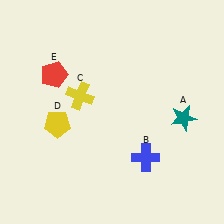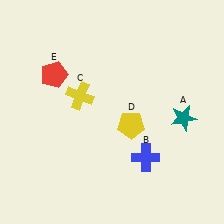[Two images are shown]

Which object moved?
The yellow pentagon (D) moved right.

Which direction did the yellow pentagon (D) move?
The yellow pentagon (D) moved right.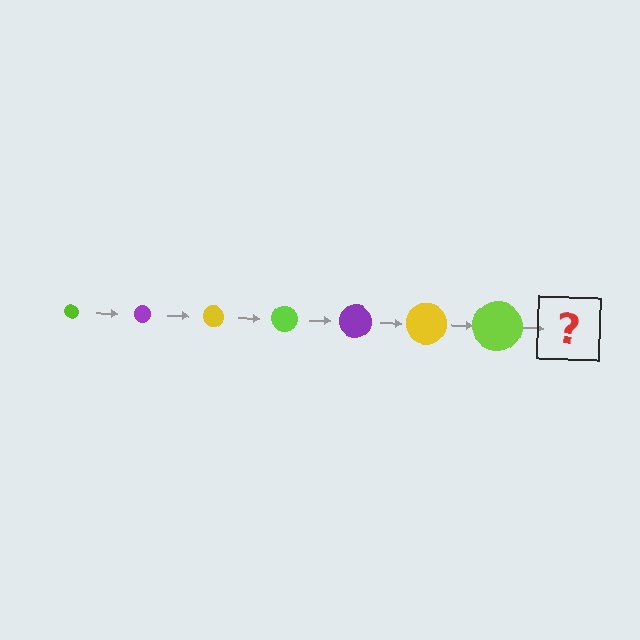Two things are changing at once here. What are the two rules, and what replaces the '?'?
The two rules are that the circle grows larger each step and the color cycles through lime, purple, and yellow. The '?' should be a purple circle, larger than the previous one.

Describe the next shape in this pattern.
It should be a purple circle, larger than the previous one.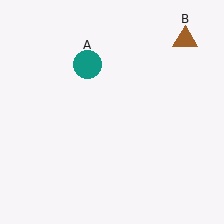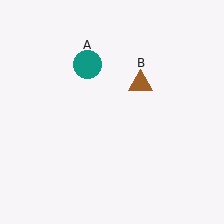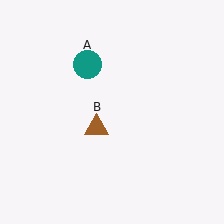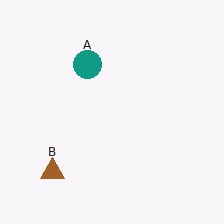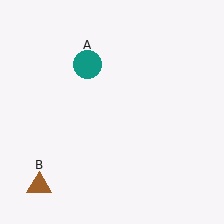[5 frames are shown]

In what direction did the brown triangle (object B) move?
The brown triangle (object B) moved down and to the left.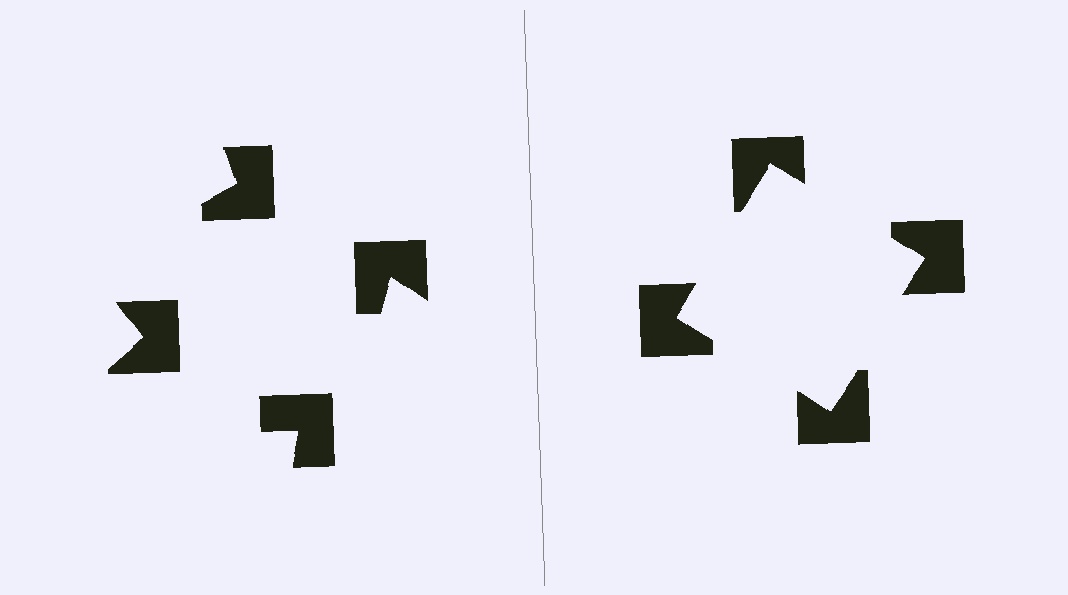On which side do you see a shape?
An illusory square appears on the right side. On the left side the wedge cuts are rotated, so no coherent shape forms.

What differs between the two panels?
The notched squares are positioned identically on both sides; only the wedge orientations differ. On the right they align to a square; on the left they are misaligned.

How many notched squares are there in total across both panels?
8 — 4 on each side.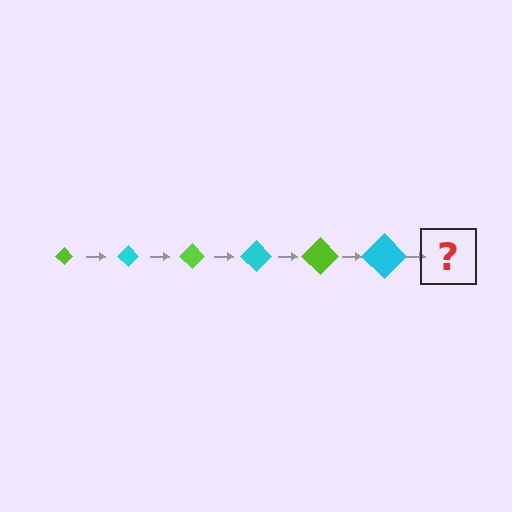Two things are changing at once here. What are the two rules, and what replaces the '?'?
The two rules are that the diamond grows larger each step and the color cycles through lime and cyan. The '?' should be a lime diamond, larger than the previous one.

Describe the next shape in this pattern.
It should be a lime diamond, larger than the previous one.